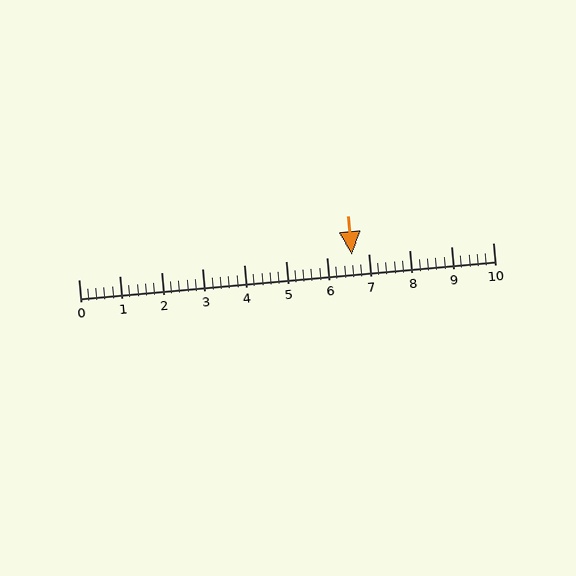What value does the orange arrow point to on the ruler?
The orange arrow points to approximately 6.6.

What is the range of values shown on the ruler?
The ruler shows values from 0 to 10.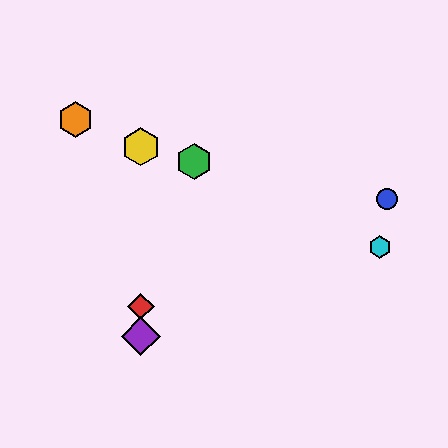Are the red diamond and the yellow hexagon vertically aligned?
Yes, both are at x≈141.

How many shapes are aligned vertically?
3 shapes (the red diamond, the yellow hexagon, the purple diamond) are aligned vertically.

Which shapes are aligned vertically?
The red diamond, the yellow hexagon, the purple diamond are aligned vertically.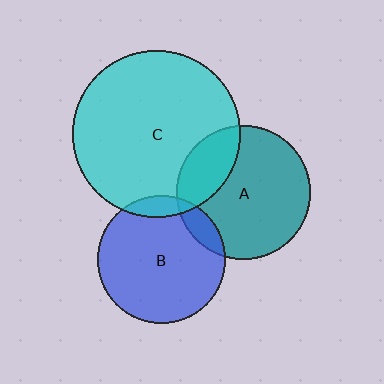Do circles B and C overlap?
Yes.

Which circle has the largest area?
Circle C (cyan).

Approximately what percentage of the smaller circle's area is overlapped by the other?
Approximately 10%.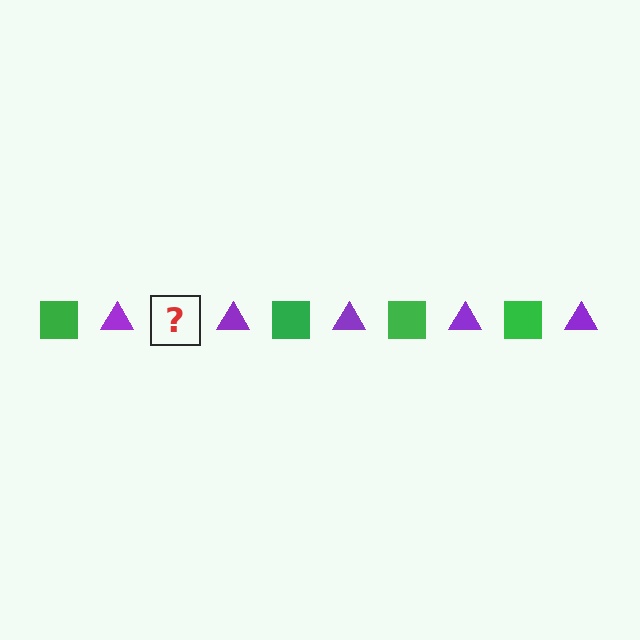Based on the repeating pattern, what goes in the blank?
The blank should be a green square.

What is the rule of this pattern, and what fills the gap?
The rule is that the pattern alternates between green square and purple triangle. The gap should be filled with a green square.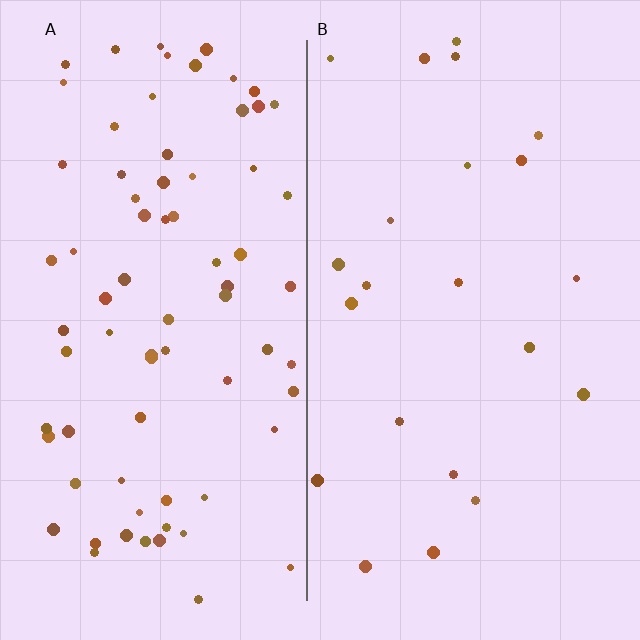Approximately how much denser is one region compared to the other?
Approximately 3.4× — region A over region B.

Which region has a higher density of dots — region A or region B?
A (the left).